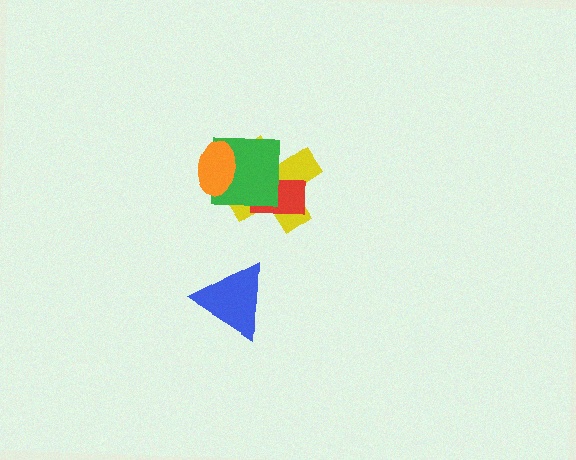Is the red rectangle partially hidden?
Yes, it is partially covered by another shape.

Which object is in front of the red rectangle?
The green square is in front of the red rectangle.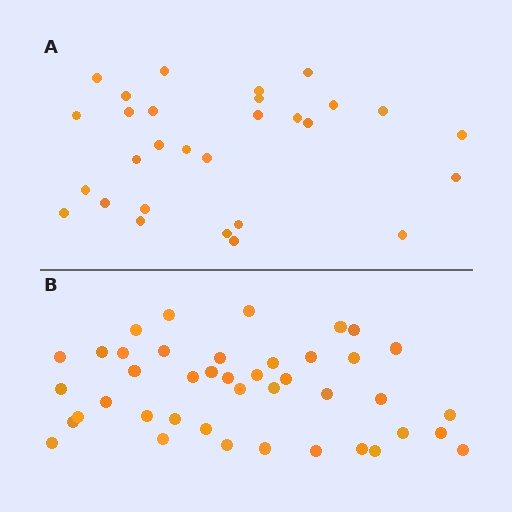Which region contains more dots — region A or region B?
Region B (the bottom region) has more dots.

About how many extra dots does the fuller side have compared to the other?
Region B has approximately 15 more dots than region A.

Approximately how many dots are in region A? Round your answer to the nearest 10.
About 30 dots. (The exact count is 29, which rounds to 30.)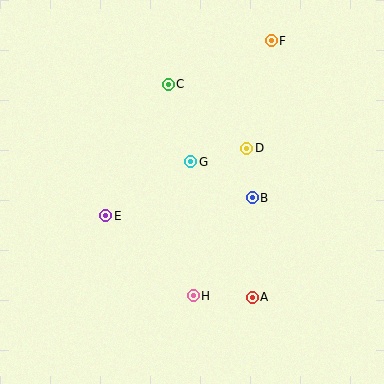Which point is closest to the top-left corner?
Point C is closest to the top-left corner.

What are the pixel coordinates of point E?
Point E is at (106, 216).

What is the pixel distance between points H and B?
The distance between H and B is 114 pixels.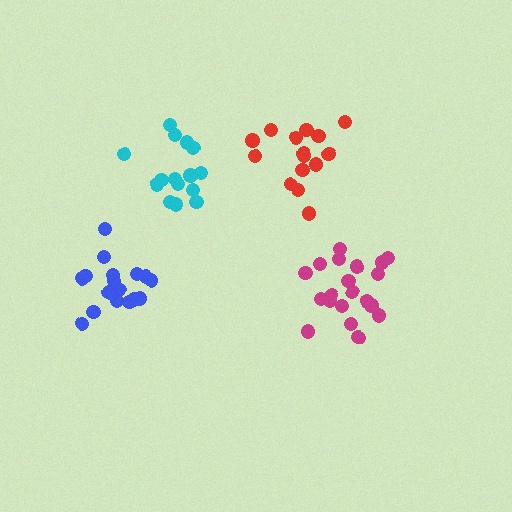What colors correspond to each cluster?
The clusters are colored: red, blue, magenta, cyan.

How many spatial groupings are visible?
There are 4 spatial groupings.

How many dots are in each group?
Group 1: 15 dots, Group 2: 18 dots, Group 3: 20 dots, Group 4: 15 dots (68 total).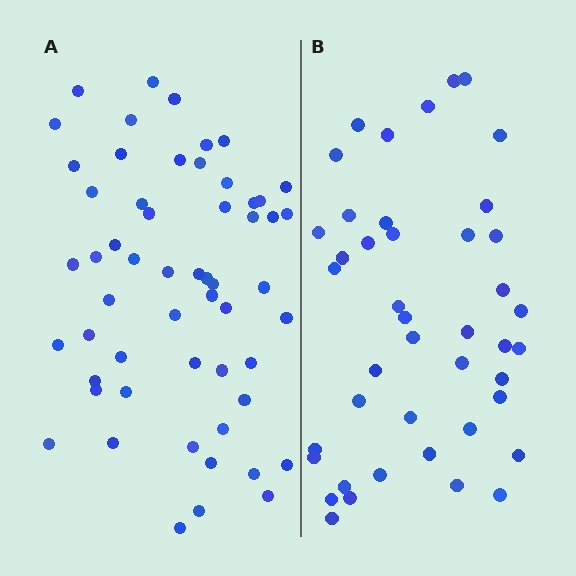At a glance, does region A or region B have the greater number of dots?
Region A (the left region) has more dots.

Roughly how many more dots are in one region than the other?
Region A has approximately 15 more dots than region B.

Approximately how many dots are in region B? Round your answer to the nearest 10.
About 40 dots. (The exact count is 43, which rounds to 40.)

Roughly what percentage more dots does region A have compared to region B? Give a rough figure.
About 30% more.